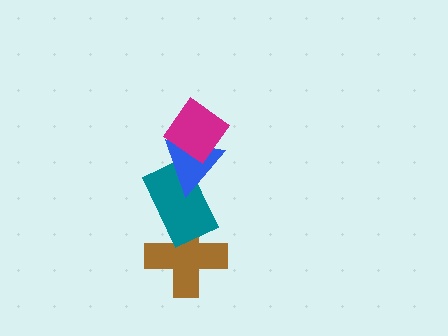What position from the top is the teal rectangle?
The teal rectangle is 3rd from the top.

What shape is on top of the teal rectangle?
The blue triangle is on top of the teal rectangle.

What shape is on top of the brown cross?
The teal rectangle is on top of the brown cross.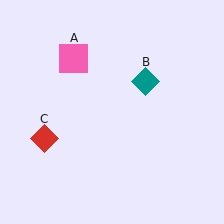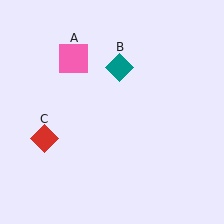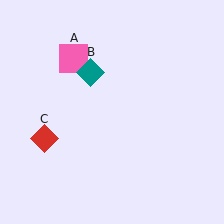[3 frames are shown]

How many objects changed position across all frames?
1 object changed position: teal diamond (object B).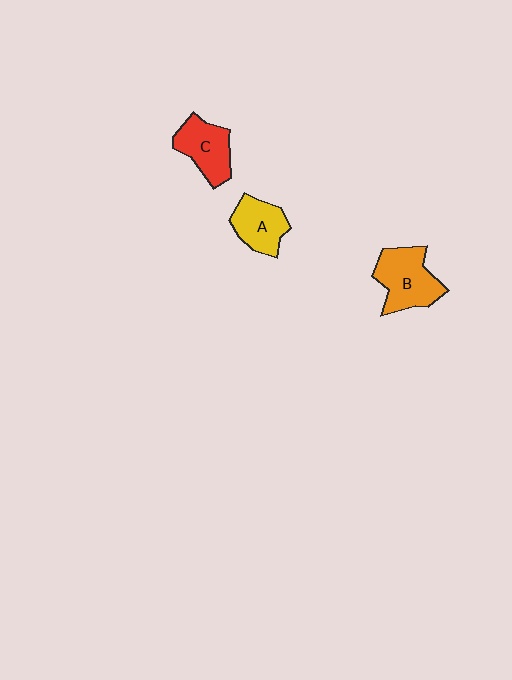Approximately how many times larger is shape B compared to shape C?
Approximately 1.2 times.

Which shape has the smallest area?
Shape A (yellow).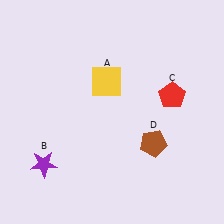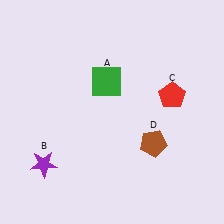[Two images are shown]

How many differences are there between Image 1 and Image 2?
There is 1 difference between the two images.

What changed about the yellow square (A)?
In Image 1, A is yellow. In Image 2, it changed to green.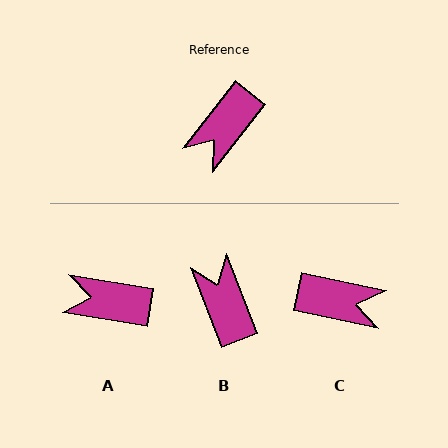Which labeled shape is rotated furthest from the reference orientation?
B, about 120 degrees away.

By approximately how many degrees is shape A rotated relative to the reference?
Approximately 61 degrees clockwise.